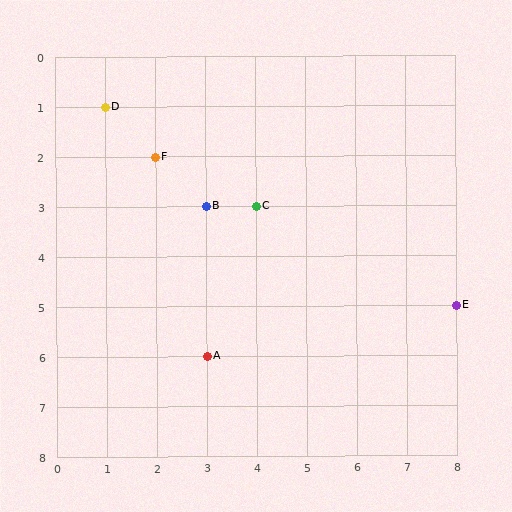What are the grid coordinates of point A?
Point A is at grid coordinates (3, 6).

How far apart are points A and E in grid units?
Points A and E are 5 columns and 1 row apart (about 5.1 grid units diagonally).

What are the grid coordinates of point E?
Point E is at grid coordinates (8, 5).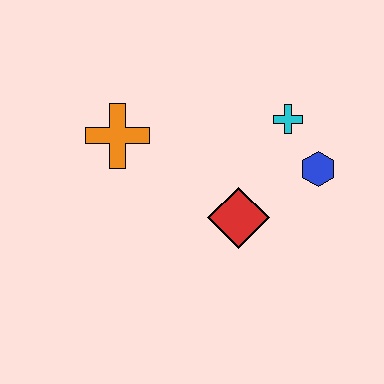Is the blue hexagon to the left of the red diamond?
No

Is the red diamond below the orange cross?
Yes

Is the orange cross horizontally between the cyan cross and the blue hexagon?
No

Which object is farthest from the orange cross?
The blue hexagon is farthest from the orange cross.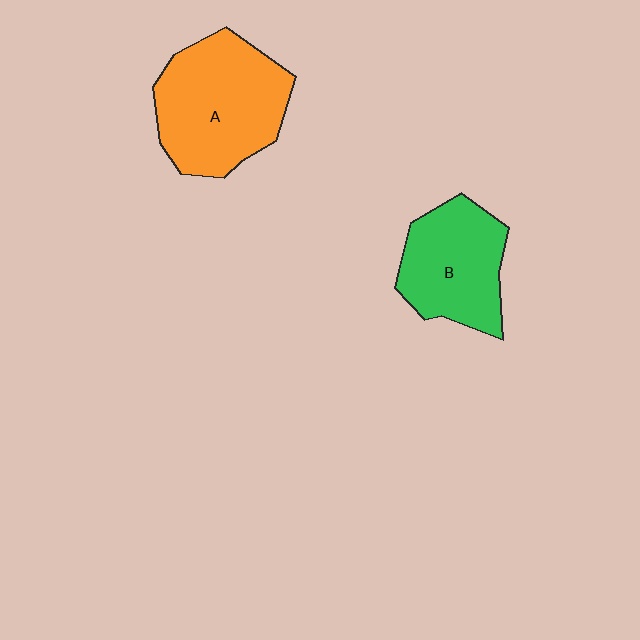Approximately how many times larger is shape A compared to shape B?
Approximately 1.3 times.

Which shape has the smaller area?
Shape B (green).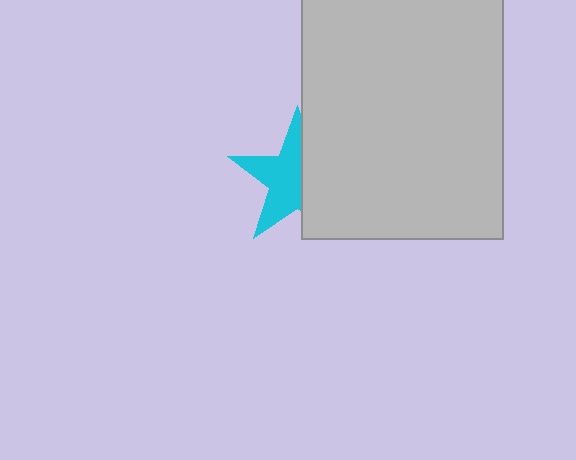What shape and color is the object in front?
The object in front is a light gray rectangle.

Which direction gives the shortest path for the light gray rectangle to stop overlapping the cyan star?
Moving right gives the shortest separation.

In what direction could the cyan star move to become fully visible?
The cyan star could move left. That would shift it out from behind the light gray rectangle entirely.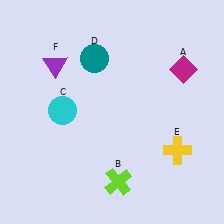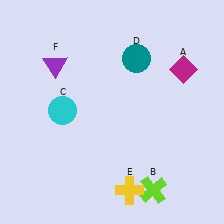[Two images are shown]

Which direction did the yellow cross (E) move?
The yellow cross (E) moved left.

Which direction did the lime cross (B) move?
The lime cross (B) moved right.